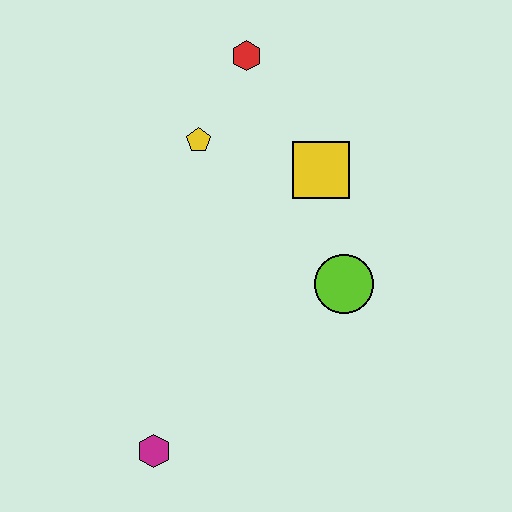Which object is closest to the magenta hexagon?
The lime circle is closest to the magenta hexagon.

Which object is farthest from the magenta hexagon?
The red hexagon is farthest from the magenta hexagon.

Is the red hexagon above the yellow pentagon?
Yes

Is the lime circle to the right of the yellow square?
Yes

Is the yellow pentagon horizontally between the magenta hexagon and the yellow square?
Yes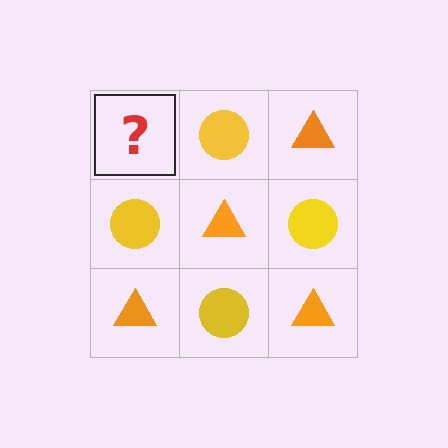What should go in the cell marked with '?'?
The missing cell should contain an orange triangle.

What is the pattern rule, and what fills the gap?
The rule is that it alternates orange triangle and yellow circle in a checkerboard pattern. The gap should be filled with an orange triangle.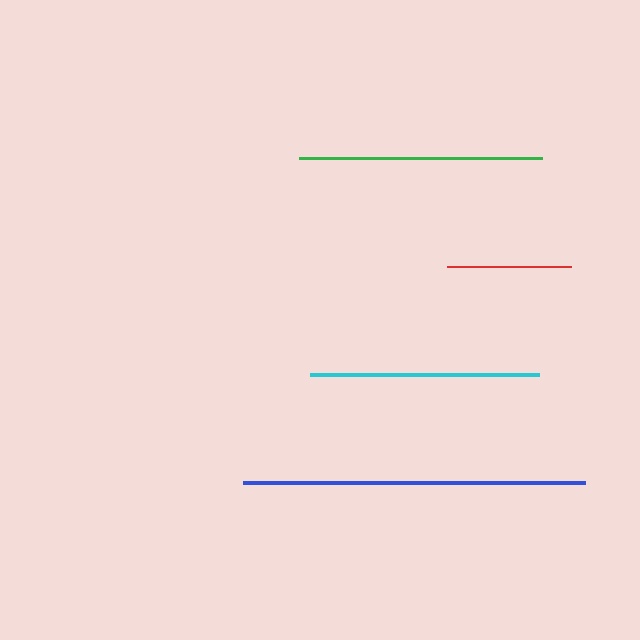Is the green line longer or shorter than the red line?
The green line is longer than the red line.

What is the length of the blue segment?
The blue segment is approximately 342 pixels long.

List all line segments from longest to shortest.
From longest to shortest: blue, green, cyan, red.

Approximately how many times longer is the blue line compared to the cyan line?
The blue line is approximately 1.5 times the length of the cyan line.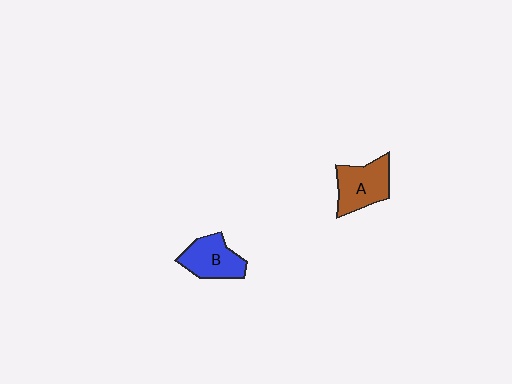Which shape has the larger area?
Shape A (brown).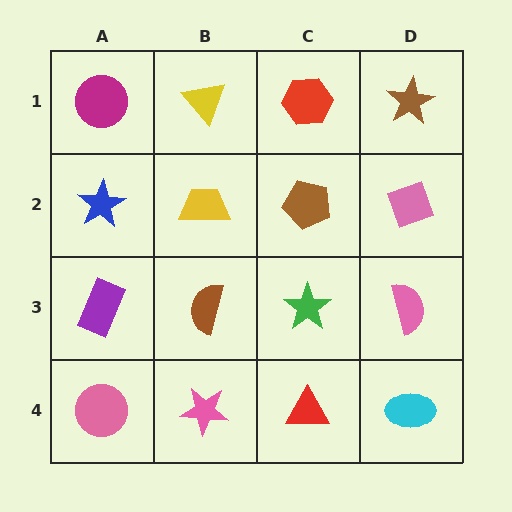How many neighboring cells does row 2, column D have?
3.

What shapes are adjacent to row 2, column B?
A yellow triangle (row 1, column B), a brown semicircle (row 3, column B), a blue star (row 2, column A), a brown pentagon (row 2, column C).